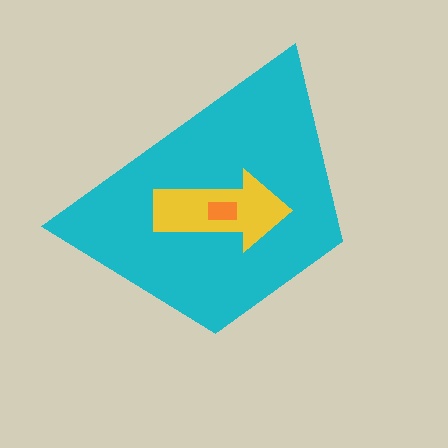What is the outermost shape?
The cyan trapezoid.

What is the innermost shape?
The orange rectangle.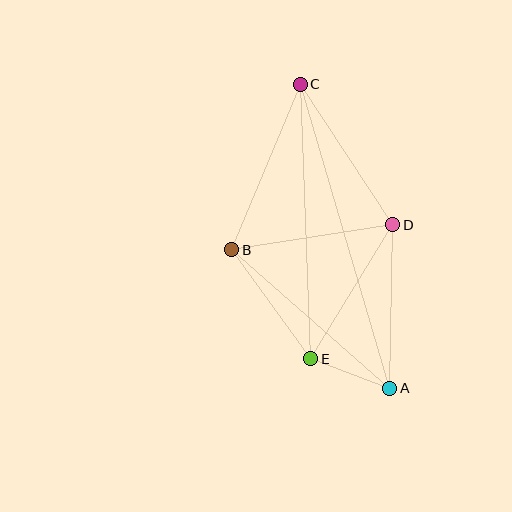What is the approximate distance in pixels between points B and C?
The distance between B and C is approximately 179 pixels.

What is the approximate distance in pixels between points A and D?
The distance between A and D is approximately 164 pixels.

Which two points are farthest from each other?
Points A and C are farthest from each other.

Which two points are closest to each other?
Points A and E are closest to each other.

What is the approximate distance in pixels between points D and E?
The distance between D and E is approximately 157 pixels.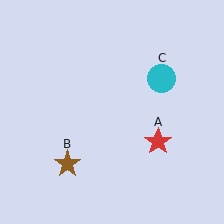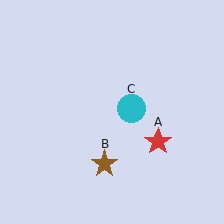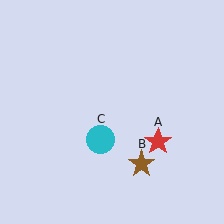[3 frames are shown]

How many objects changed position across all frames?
2 objects changed position: brown star (object B), cyan circle (object C).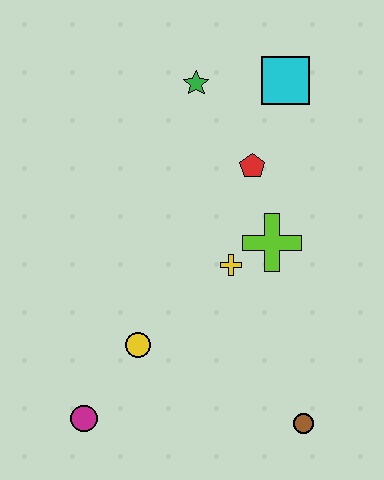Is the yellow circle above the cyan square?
No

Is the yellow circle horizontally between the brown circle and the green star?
No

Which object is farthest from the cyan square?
The magenta circle is farthest from the cyan square.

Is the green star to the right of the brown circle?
No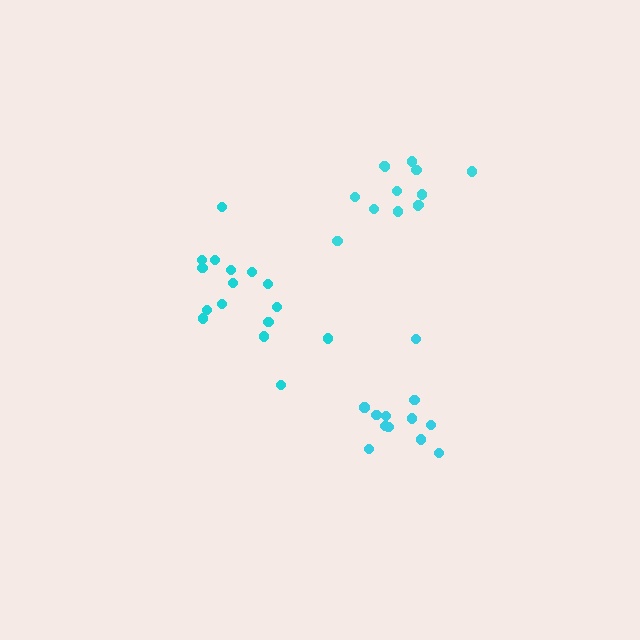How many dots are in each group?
Group 1: 13 dots, Group 2: 12 dots, Group 3: 16 dots (41 total).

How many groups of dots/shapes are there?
There are 3 groups.